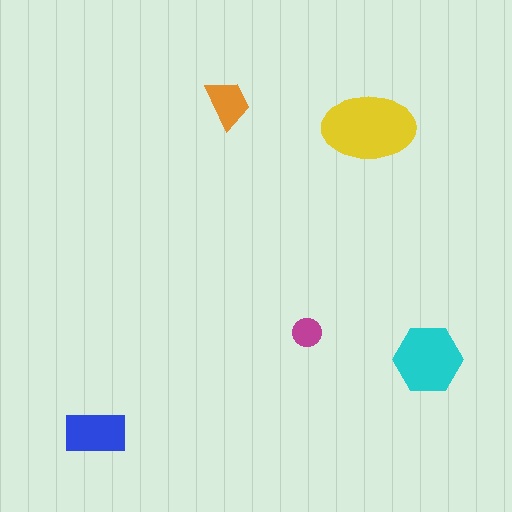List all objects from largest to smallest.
The yellow ellipse, the cyan hexagon, the blue rectangle, the orange trapezoid, the magenta circle.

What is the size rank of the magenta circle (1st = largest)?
5th.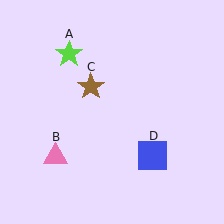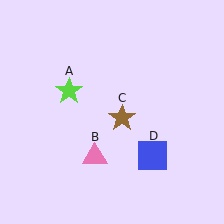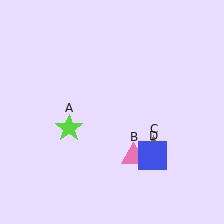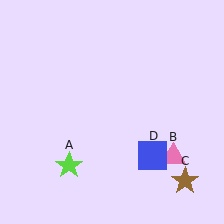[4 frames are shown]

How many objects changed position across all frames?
3 objects changed position: lime star (object A), pink triangle (object B), brown star (object C).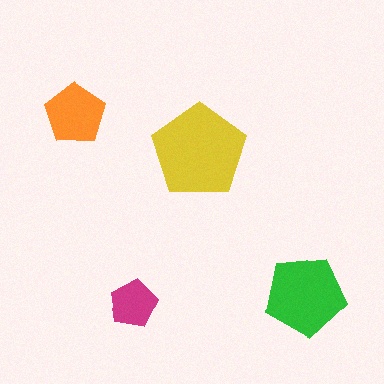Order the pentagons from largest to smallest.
the yellow one, the green one, the orange one, the magenta one.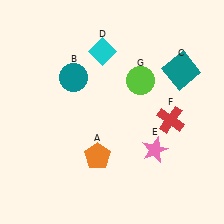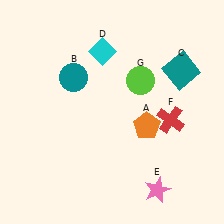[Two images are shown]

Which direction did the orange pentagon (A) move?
The orange pentagon (A) moved right.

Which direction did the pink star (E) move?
The pink star (E) moved down.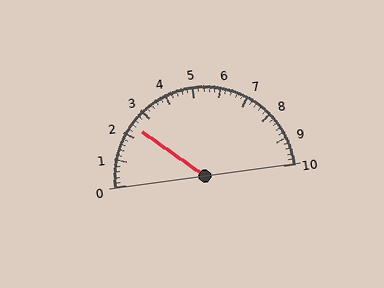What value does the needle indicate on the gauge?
The needle indicates approximately 2.4.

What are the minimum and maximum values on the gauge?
The gauge ranges from 0 to 10.